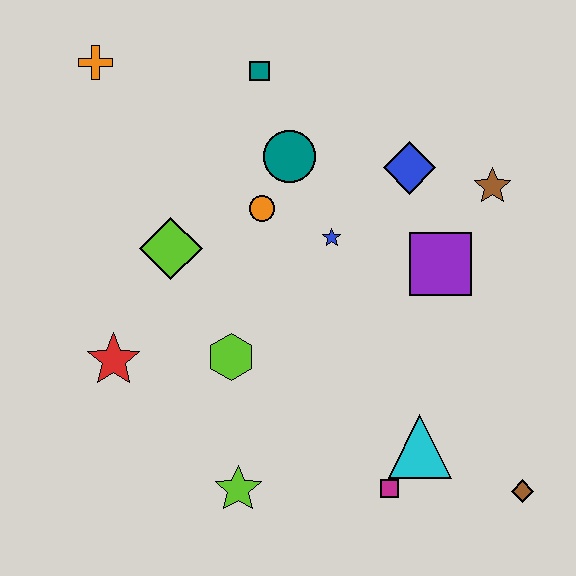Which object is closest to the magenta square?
The cyan triangle is closest to the magenta square.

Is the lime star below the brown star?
Yes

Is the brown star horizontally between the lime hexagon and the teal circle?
No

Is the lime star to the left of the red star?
No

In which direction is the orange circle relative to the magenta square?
The orange circle is above the magenta square.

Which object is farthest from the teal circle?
The brown diamond is farthest from the teal circle.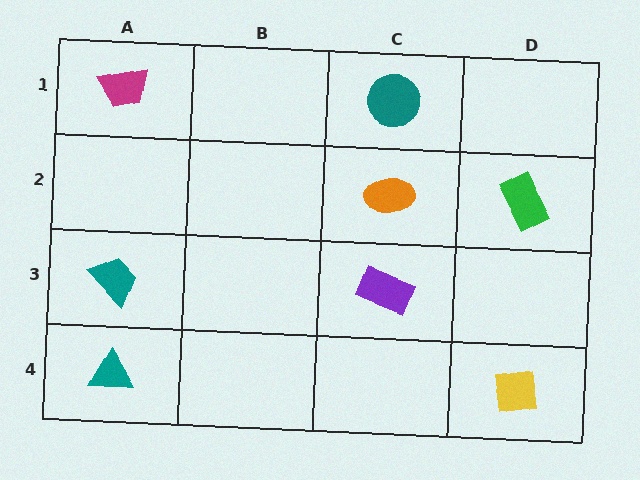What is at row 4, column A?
A teal triangle.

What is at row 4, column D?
A yellow square.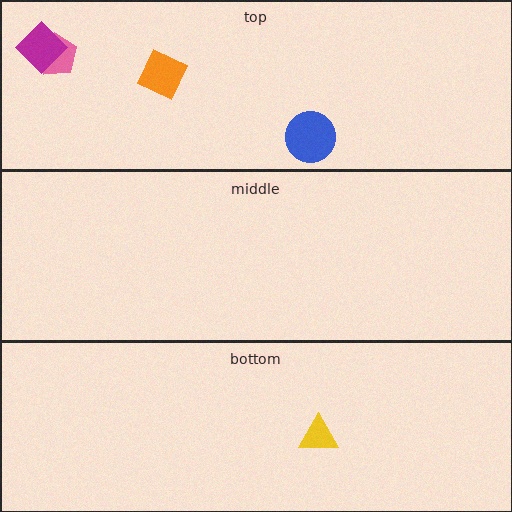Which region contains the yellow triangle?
The bottom region.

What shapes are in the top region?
The pink pentagon, the magenta diamond, the blue circle, the orange diamond.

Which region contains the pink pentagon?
The top region.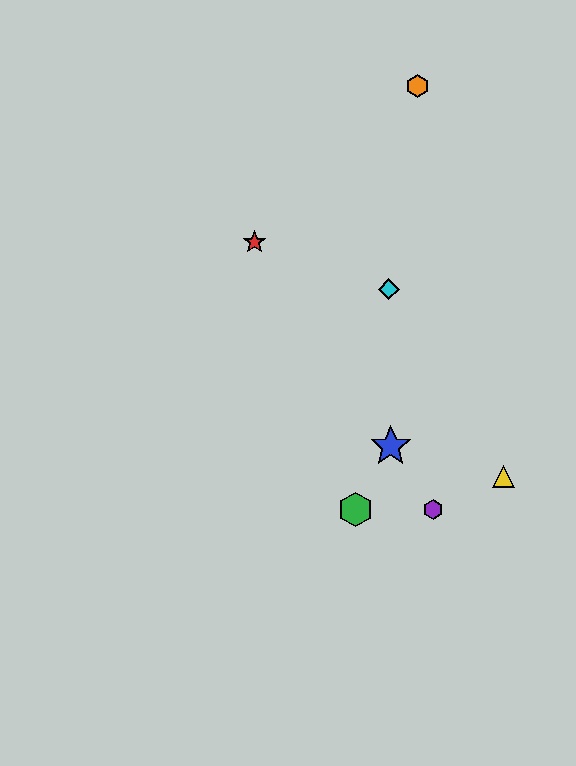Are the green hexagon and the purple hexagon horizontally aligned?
Yes, both are at y≈509.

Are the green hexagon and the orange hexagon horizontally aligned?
No, the green hexagon is at y≈509 and the orange hexagon is at y≈86.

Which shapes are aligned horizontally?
The green hexagon, the purple hexagon are aligned horizontally.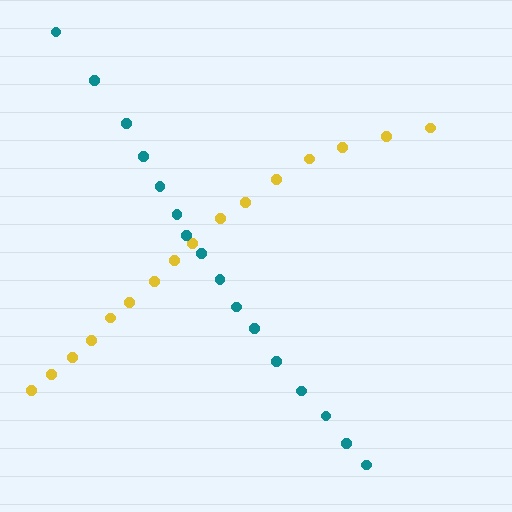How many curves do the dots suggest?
There are 2 distinct paths.